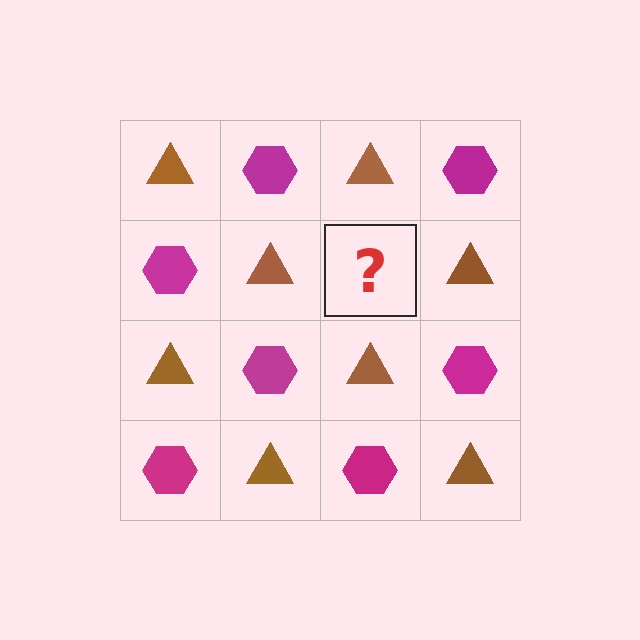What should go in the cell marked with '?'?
The missing cell should contain a magenta hexagon.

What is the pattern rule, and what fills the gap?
The rule is that it alternates brown triangle and magenta hexagon in a checkerboard pattern. The gap should be filled with a magenta hexagon.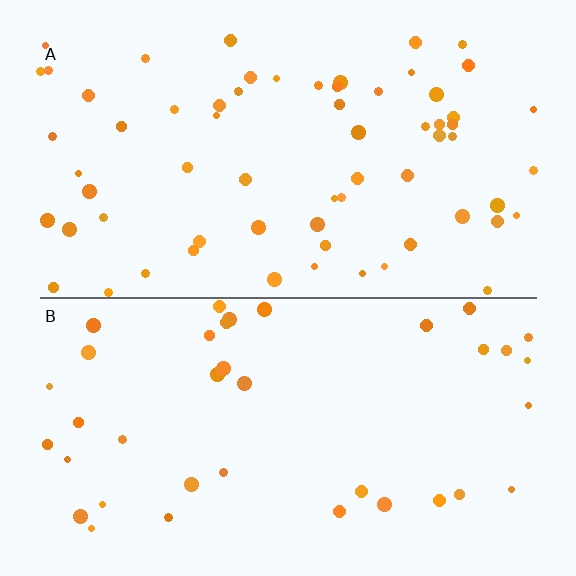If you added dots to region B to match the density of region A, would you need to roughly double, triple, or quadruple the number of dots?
Approximately double.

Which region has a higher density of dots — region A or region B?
A (the top).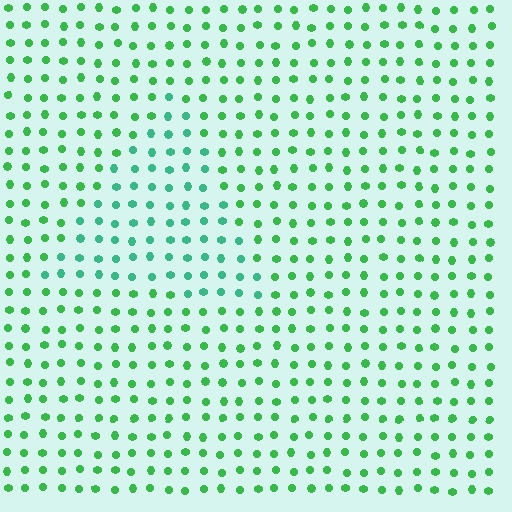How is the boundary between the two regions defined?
The boundary is defined purely by a slight shift in hue (about 29 degrees). Spacing, size, and orientation are identical on both sides.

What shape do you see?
I see a triangle.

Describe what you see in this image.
The image is filled with small green elements in a uniform arrangement. A triangle-shaped region is visible where the elements are tinted to a slightly different hue, forming a subtle color boundary.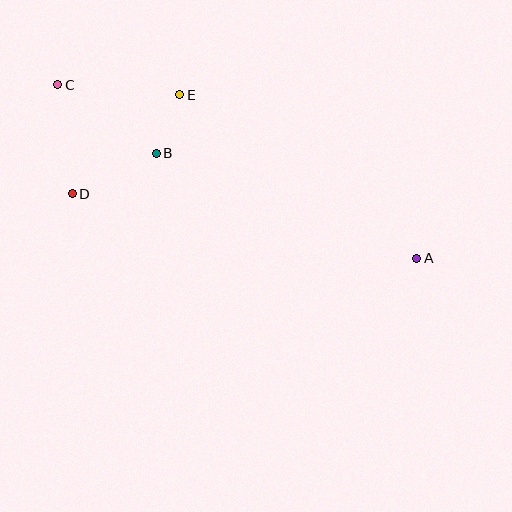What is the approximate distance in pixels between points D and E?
The distance between D and E is approximately 146 pixels.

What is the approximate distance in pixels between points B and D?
The distance between B and D is approximately 93 pixels.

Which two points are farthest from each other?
Points A and C are farthest from each other.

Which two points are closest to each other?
Points B and E are closest to each other.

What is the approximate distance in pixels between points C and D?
The distance between C and D is approximately 110 pixels.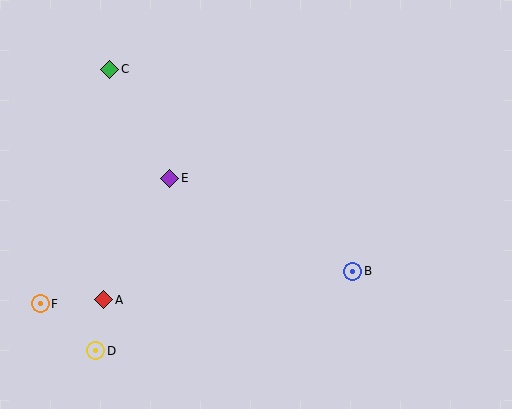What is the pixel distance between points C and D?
The distance between C and D is 282 pixels.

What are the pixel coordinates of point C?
Point C is at (110, 69).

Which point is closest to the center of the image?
Point E at (169, 178) is closest to the center.